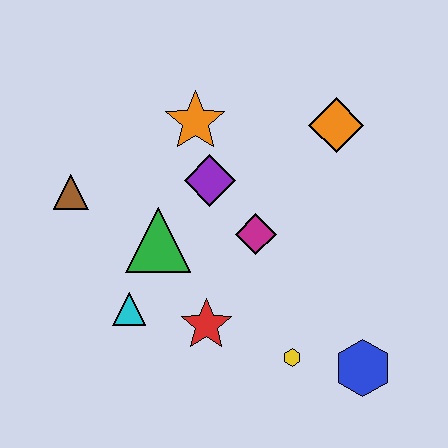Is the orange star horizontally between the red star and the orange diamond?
No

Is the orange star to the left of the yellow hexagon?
Yes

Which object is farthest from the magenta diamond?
The brown triangle is farthest from the magenta diamond.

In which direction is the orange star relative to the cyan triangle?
The orange star is above the cyan triangle.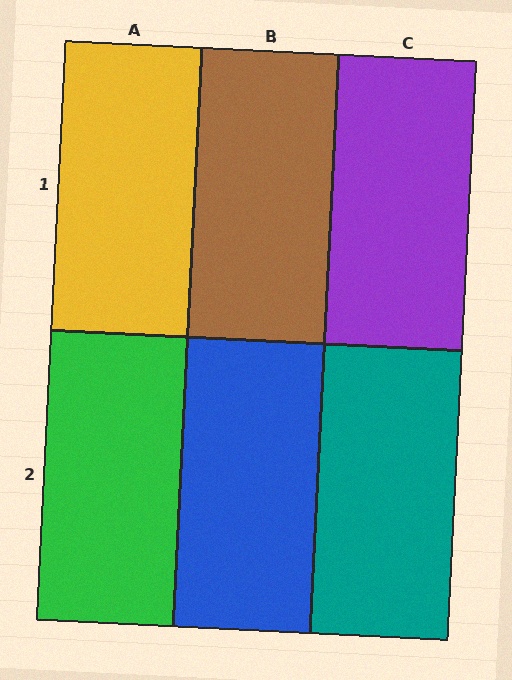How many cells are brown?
1 cell is brown.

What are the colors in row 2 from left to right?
Green, blue, teal.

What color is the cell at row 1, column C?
Purple.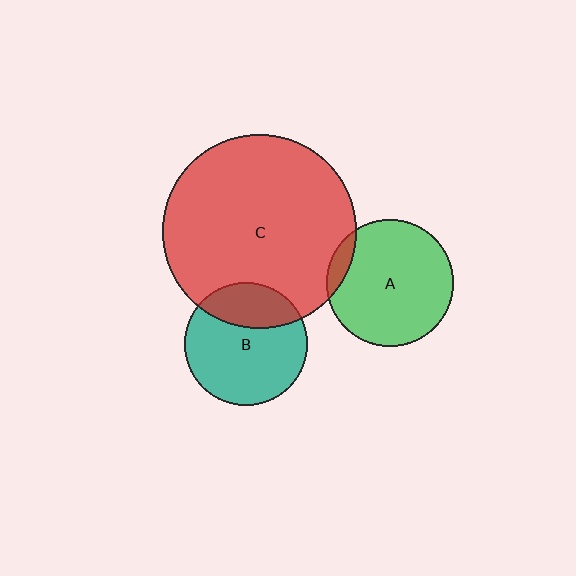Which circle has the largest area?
Circle C (red).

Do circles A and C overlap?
Yes.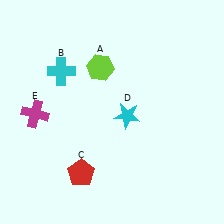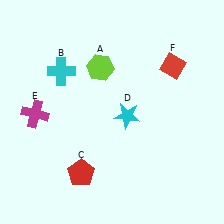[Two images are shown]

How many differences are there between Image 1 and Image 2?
There is 1 difference between the two images.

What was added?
A red diamond (F) was added in Image 2.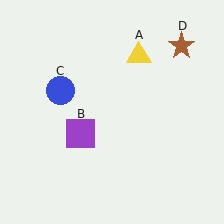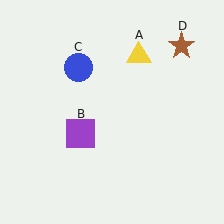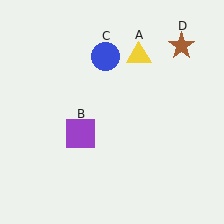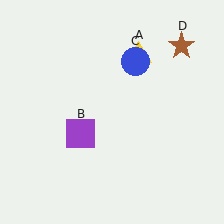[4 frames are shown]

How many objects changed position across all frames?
1 object changed position: blue circle (object C).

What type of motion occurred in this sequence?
The blue circle (object C) rotated clockwise around the center of the scene.